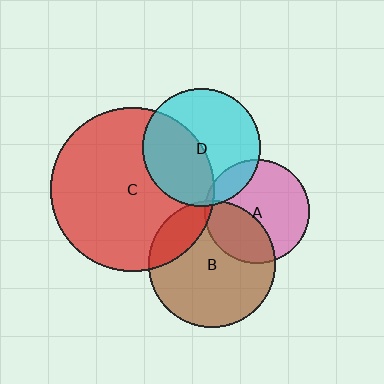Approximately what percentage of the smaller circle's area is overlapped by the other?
Approximately 15%.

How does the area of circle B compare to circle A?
Approximately 1.5 times.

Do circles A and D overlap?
Yes.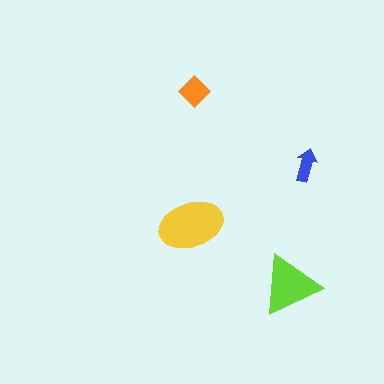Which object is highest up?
The orange diamond is topmost.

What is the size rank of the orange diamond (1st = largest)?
3rd.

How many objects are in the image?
There are 4 objects in the image.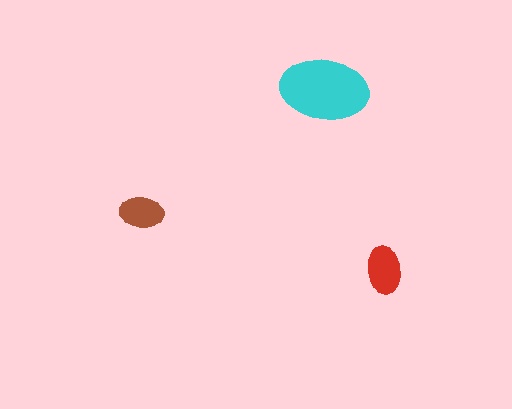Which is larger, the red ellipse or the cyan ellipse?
The cyan one.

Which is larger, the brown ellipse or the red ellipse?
The red one.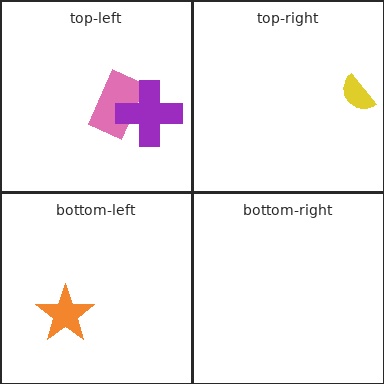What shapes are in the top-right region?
The yellow semicircle.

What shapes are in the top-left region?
The pink rectangle, the purple cross.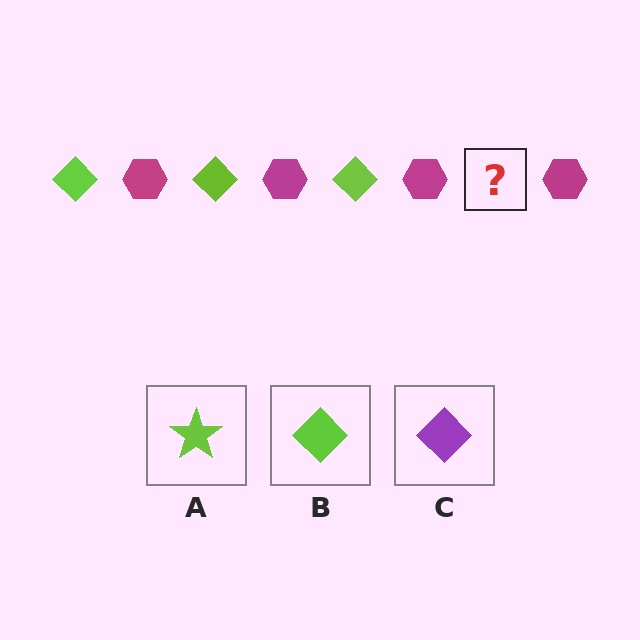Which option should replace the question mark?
Option B.